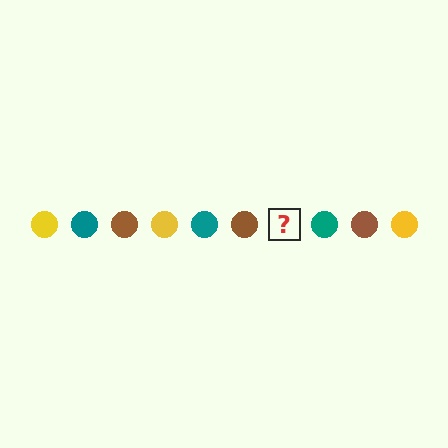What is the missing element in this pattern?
The missing element is a yellow circle.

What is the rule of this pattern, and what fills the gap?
The rule is that the pattern cycles through yellow, teal, brown circles. The gap should be filled with a yellow circle.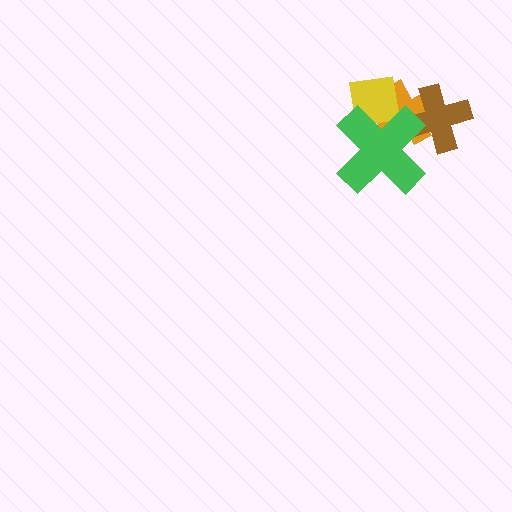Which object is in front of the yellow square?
The green cross is in front of the yellow square.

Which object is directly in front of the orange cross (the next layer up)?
The yellow square is directly in front of the orange cross.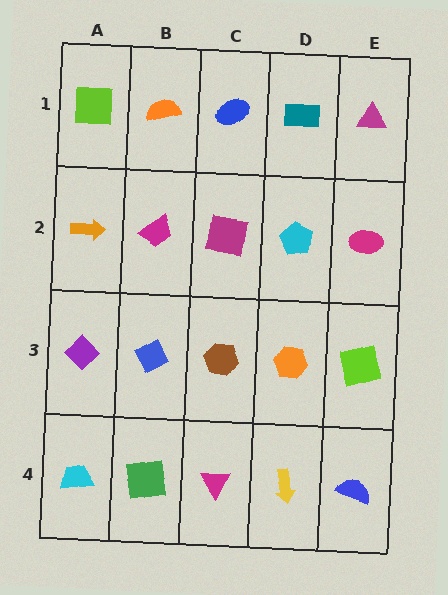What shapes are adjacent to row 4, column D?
An orange hexagon (row 3, column D), a magenta triangle (row 4, column C), a blue semicircle (row 4, column E).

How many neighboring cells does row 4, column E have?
2.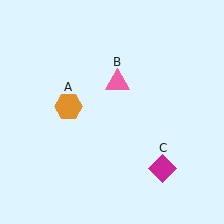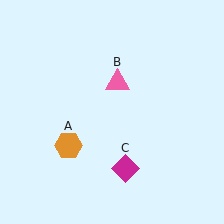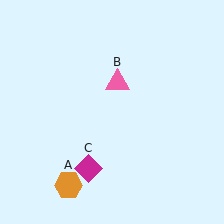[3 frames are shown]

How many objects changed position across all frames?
2 objects changed position: orange hexagon (object A), magenta diamond (object C).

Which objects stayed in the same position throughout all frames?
Pink triangle (object B) remained stationary.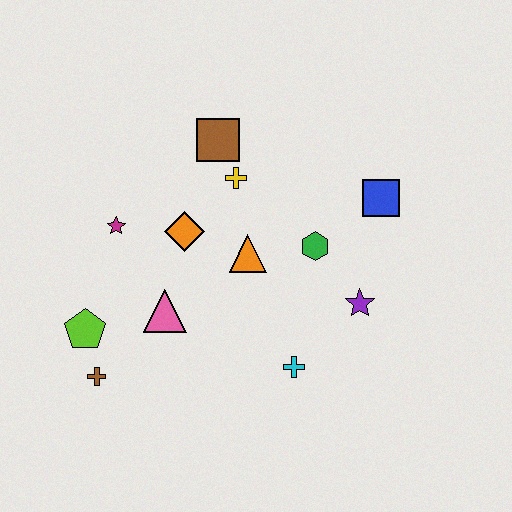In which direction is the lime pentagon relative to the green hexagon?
The lime pentagon is to the left of the green hexagon.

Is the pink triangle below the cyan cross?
No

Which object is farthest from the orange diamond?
The blue square is farthest from the orange diamond.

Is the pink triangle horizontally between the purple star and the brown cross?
Yes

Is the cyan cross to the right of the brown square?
Yes